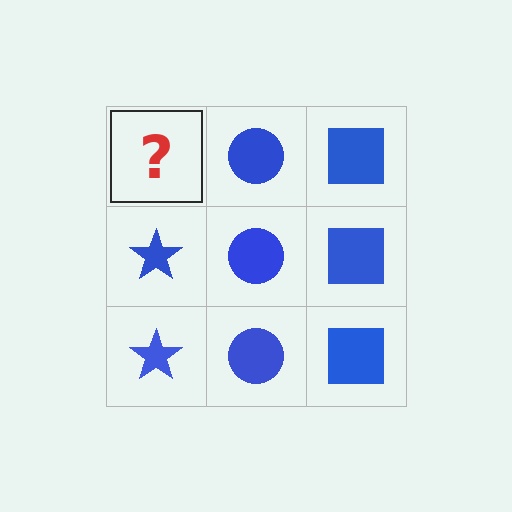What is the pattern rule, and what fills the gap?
The rule is that each column has a consistent shape. The gap should be filled with a blue star.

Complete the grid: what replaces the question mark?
The question mark should be replaced with a blue star.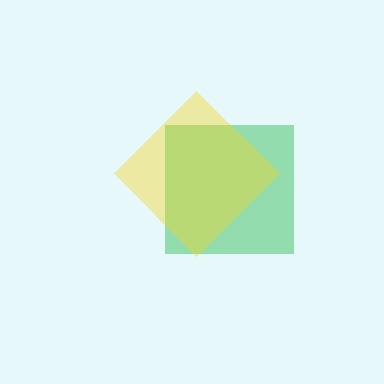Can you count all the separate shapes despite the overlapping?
Yes, there are 2 separate shapes.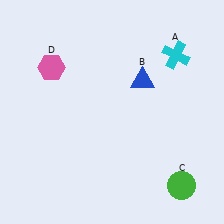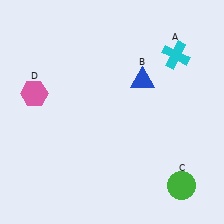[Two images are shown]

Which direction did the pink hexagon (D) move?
The pink hexagon (D) moved down.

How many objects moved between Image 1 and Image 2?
1 object moved between the two images.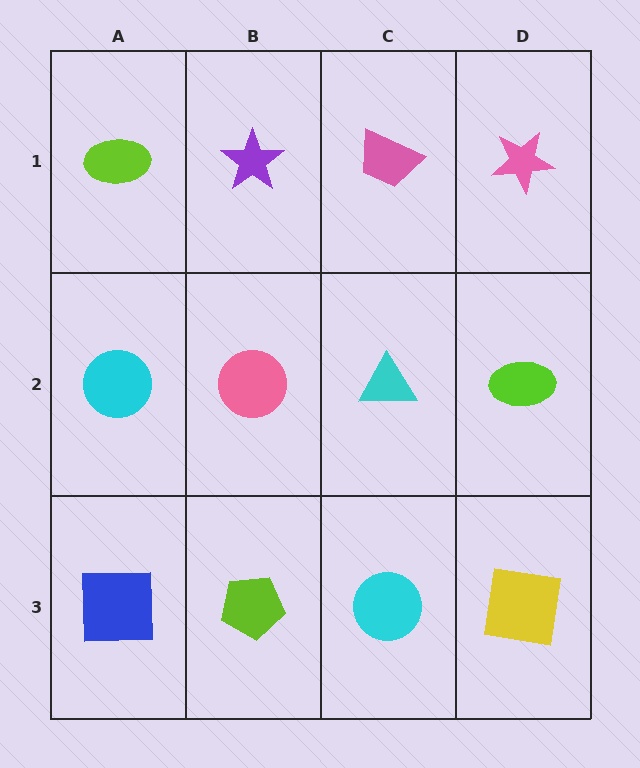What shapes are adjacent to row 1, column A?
A cyan circle (row 2, column A), a purple star (row 1, column B).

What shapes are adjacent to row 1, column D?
A lime ellipse (row 2, column D), a pink trapezoid (row 1, column C).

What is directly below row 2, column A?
A blue square.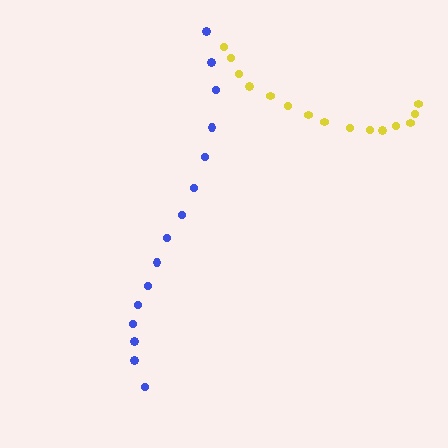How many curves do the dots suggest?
There are 2 distinct paths.